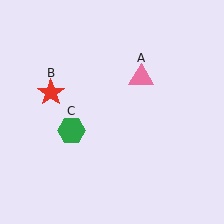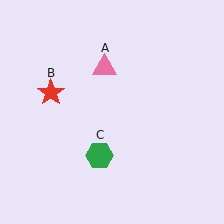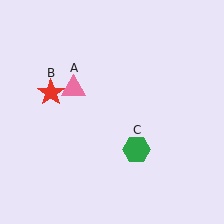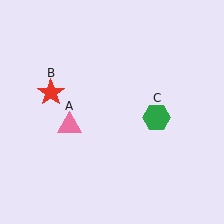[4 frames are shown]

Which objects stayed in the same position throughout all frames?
Red star (object B) remained stationary.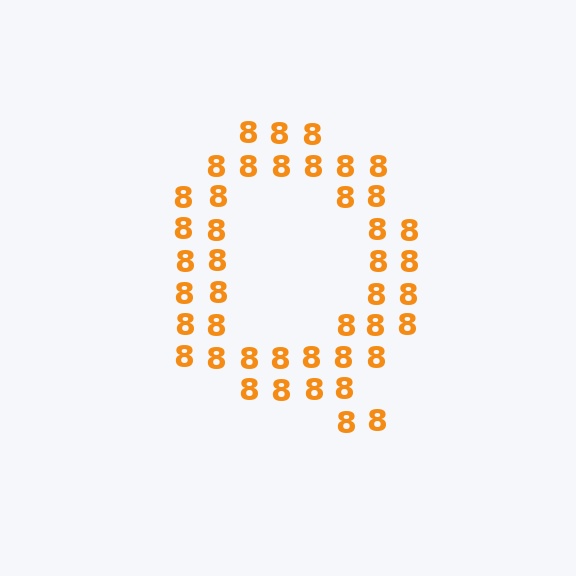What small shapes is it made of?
It is made of small digit 8's.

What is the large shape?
The large shape is the letter Q.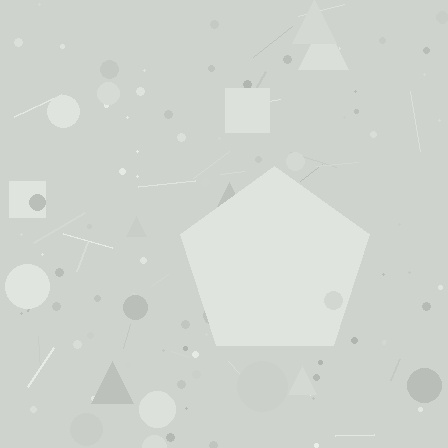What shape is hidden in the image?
A pentagon is hidden in the image.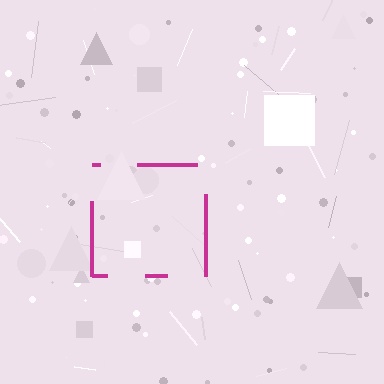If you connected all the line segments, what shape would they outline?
They would outline a square.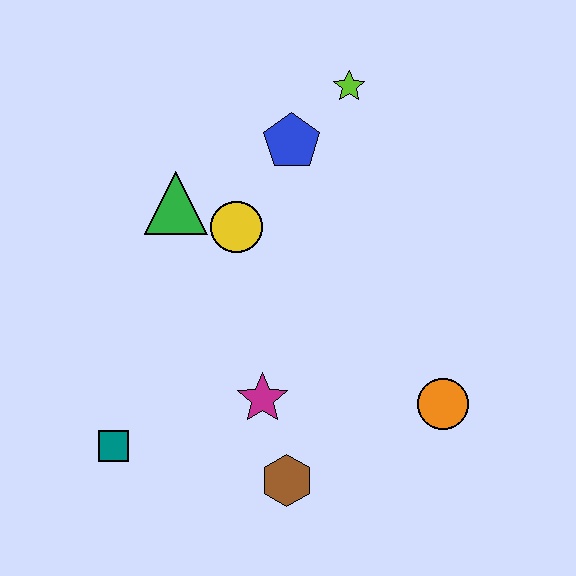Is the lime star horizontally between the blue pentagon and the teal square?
No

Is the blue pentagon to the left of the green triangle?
No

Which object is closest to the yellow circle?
The green triangle is closest to the yellow circle.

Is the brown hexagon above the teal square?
No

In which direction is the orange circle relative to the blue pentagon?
The orange circle is below the blue pentagon.